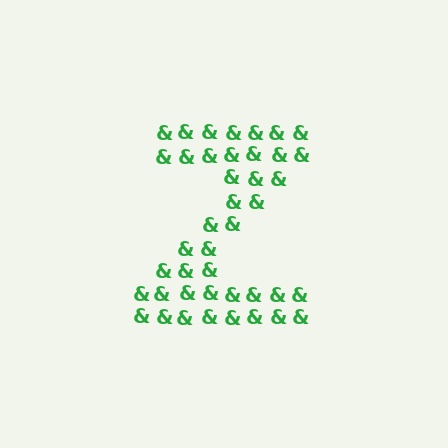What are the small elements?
The small elements are ampersands.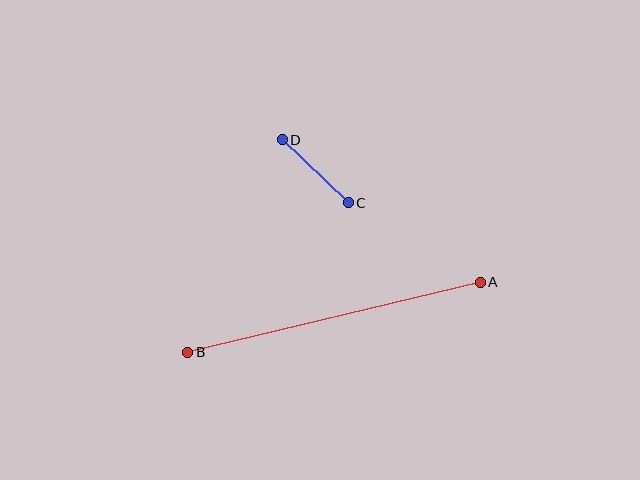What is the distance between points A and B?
The distance is approximately 301 pixels.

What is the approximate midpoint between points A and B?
The midpoint is at approximately (334, 317) pixels.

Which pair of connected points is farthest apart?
Points A and B are farthest apart.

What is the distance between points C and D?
The distance is approximately 91 pixels.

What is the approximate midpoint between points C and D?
The midpoint is at approximately (315, 171) pixels.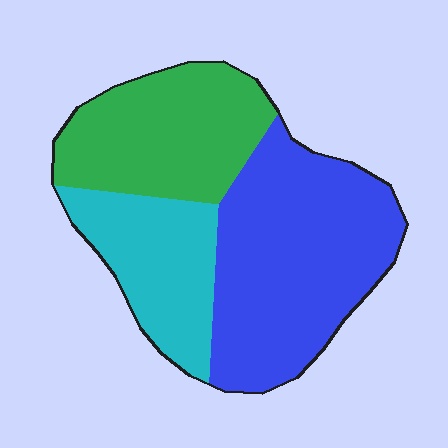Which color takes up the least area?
Cyan, at roughly 25%.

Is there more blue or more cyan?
Blue.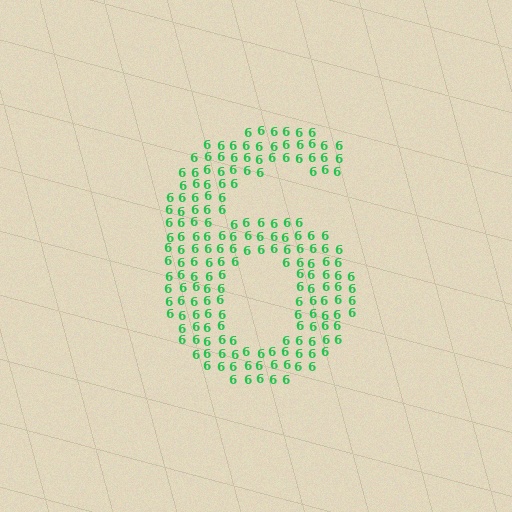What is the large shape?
The large shape is the digit 6.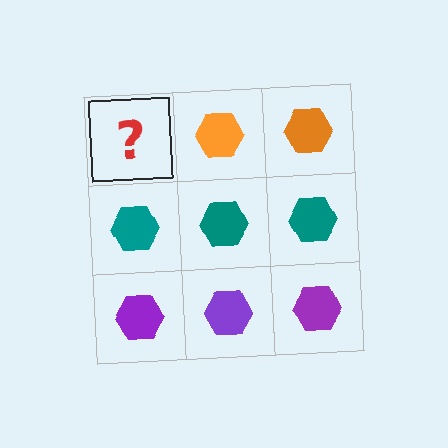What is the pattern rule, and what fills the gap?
The rule is that each row has a consistent color. The gap should be filled with an orange hexagon.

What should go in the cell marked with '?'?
The missing cell should contain an orange hexagon.